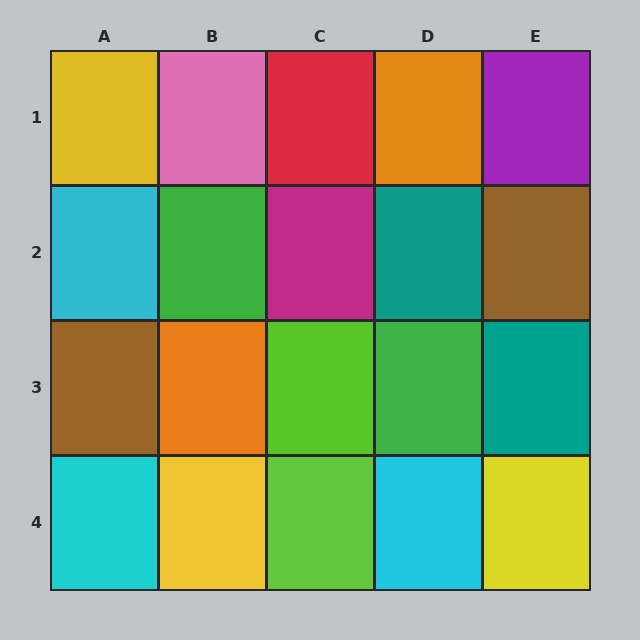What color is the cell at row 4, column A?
Cyan.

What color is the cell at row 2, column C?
Magenta.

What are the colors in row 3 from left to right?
Brown, orange, lime, green, teal.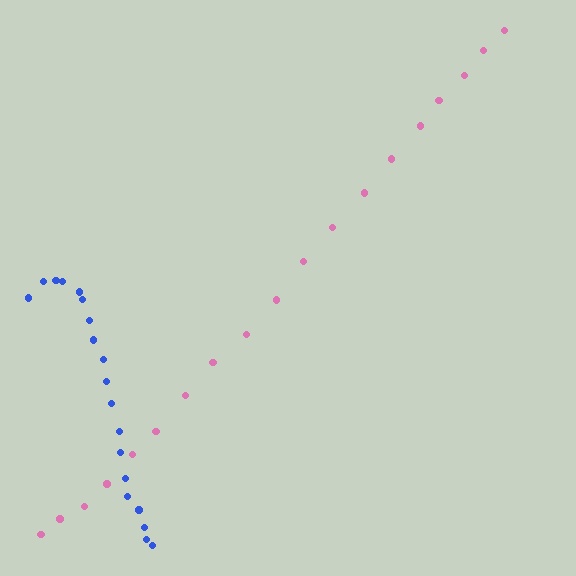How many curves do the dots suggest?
There are 2 distinct paths.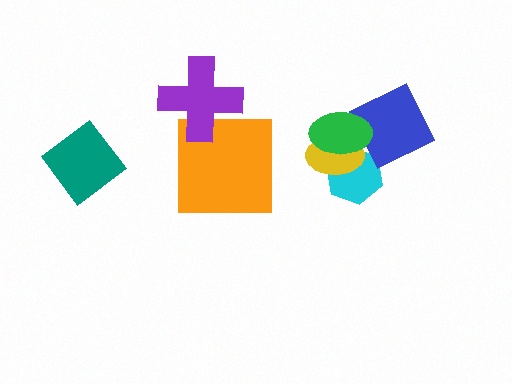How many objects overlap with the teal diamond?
0 objects overlap with the teal diamond.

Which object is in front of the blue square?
The green ellipse is in front of the blue square.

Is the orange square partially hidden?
Yes, it is partially covered by another shape.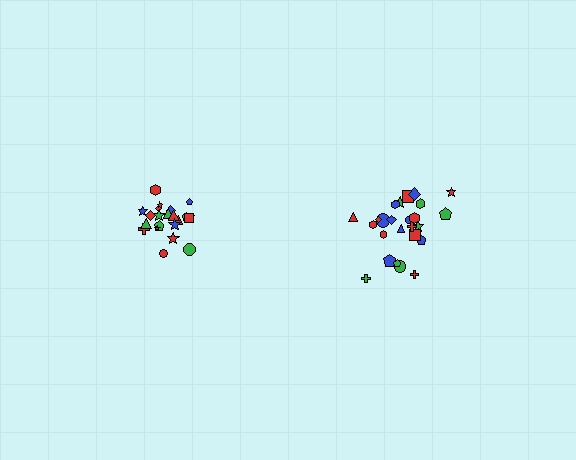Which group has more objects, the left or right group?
The right group.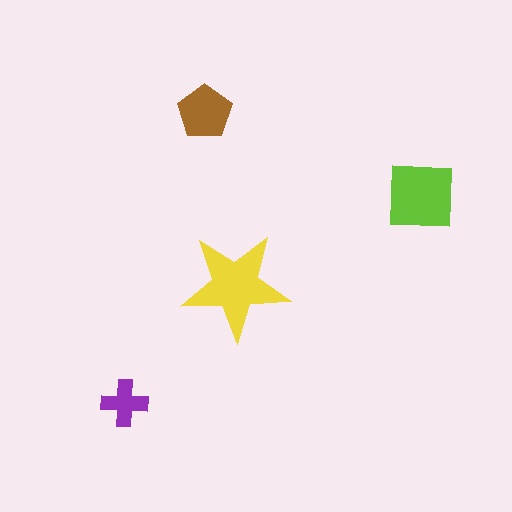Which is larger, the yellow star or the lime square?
The yellow star.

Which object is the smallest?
The purple cross.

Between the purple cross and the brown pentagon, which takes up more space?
The brown pentagon.